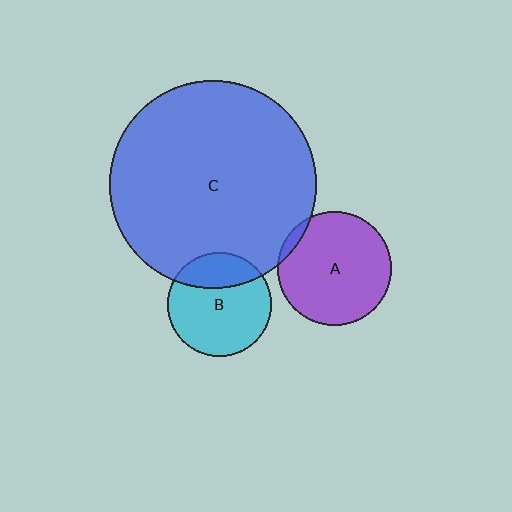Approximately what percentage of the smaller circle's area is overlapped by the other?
Approximately 5%.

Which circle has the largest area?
Circle C (blue).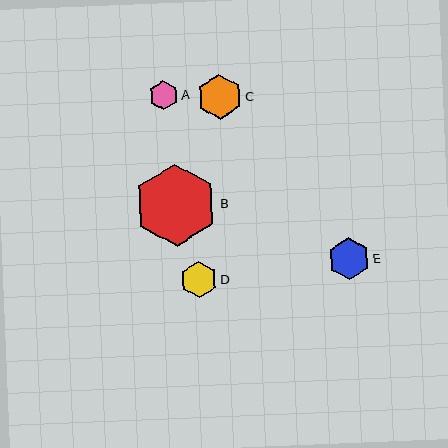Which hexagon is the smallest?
Hexagon A is the smallest with a size of approximately 29 pixels.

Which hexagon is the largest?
Hexagon B is the largest with a size of approximately 82 pixels.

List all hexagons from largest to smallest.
From largest to smallest: B, C, E, D, A.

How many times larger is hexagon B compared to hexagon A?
Hexagon B is approximately 2.8 times the size of hexagon A.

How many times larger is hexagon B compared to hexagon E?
Hexagon B is approximately 2.0 times the size of hexagon E.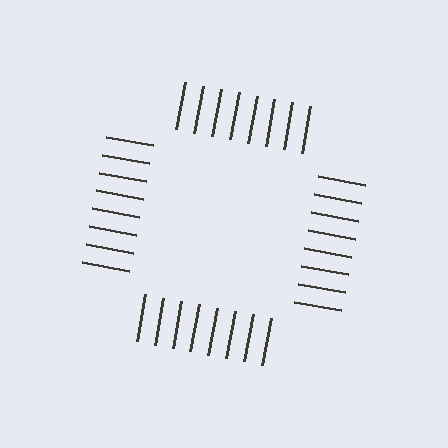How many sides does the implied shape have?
4 sides — the line-ends trace a square.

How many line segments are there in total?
32 — 8 along each of the 4 edges.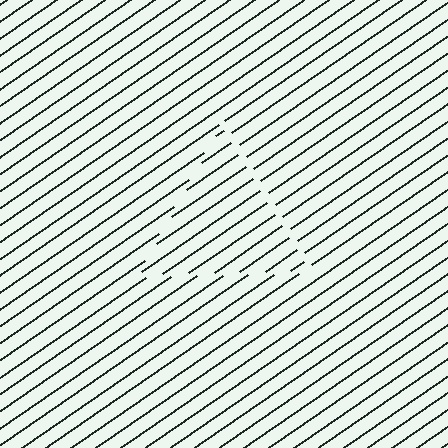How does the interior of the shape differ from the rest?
The interior of the shape contains the same grating, shifted by half a period — the contour is defined by the phase discontinuity where line-ends from the inner and outer gratings abut.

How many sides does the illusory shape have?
3 sides — the line-ends trace a triangle.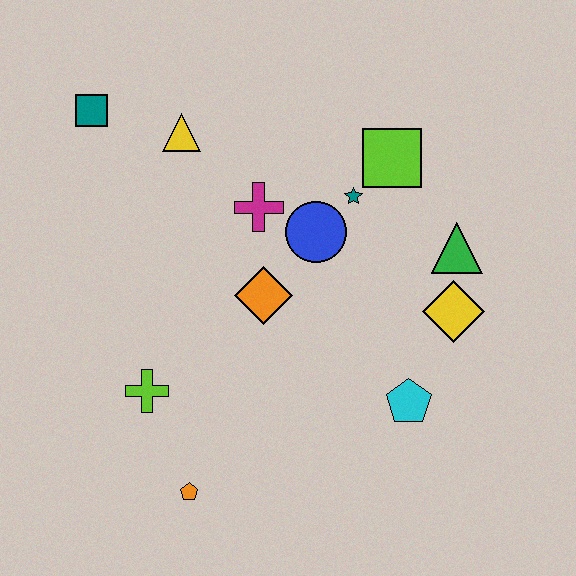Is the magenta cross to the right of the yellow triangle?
Yes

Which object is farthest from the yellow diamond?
The teal square is farthest from the yellow diamond.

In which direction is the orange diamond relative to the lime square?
The orange diamond is below the lime square.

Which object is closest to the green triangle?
The yellow diamond is closest to the green triangle.